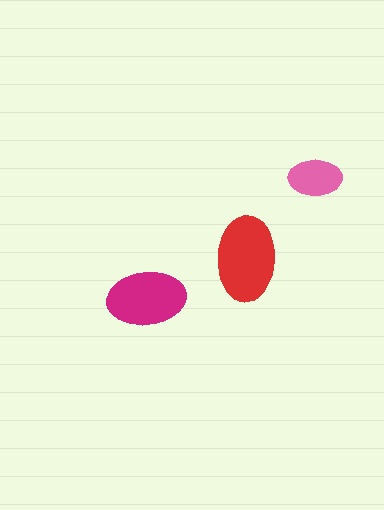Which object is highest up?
The pink ellipse is topmost.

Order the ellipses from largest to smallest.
the red one, the magenta one, the pink one.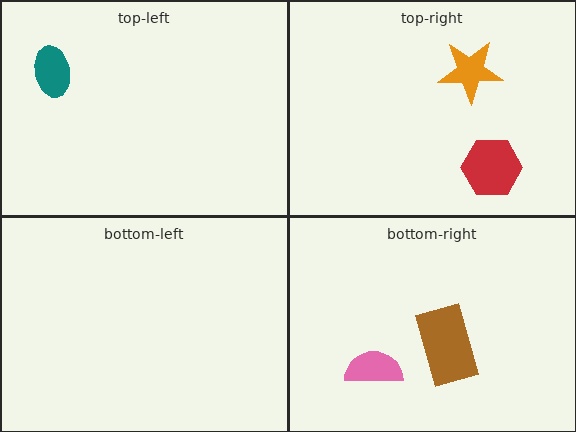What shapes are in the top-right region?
The orange star, the red hexagon.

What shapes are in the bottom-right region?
The pink semicircle, the brown rectangle.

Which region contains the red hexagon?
The top-right region.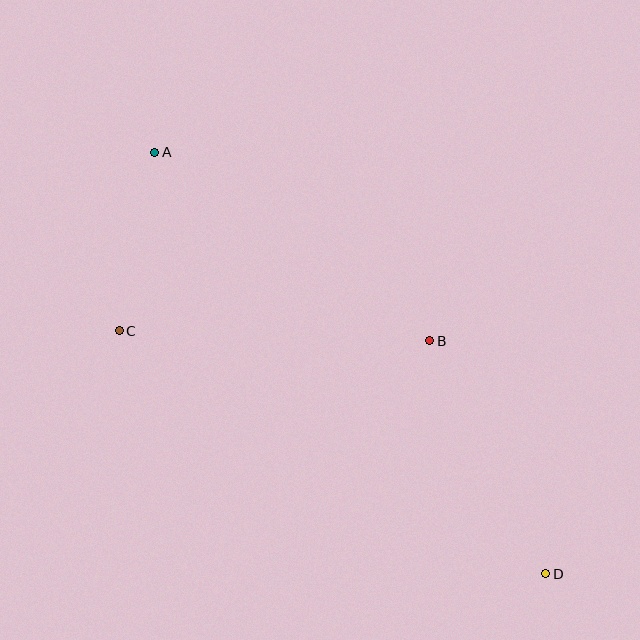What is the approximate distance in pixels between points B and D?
The distance between B and D is approximately 260 pixels.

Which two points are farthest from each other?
Points A and D are farthest from each other.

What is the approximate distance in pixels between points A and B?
The distance between A and B is approximately 333 pixels.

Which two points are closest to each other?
Points A and C are closest to each other.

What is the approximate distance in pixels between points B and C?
The distance between B and C is approximately 311 pixels.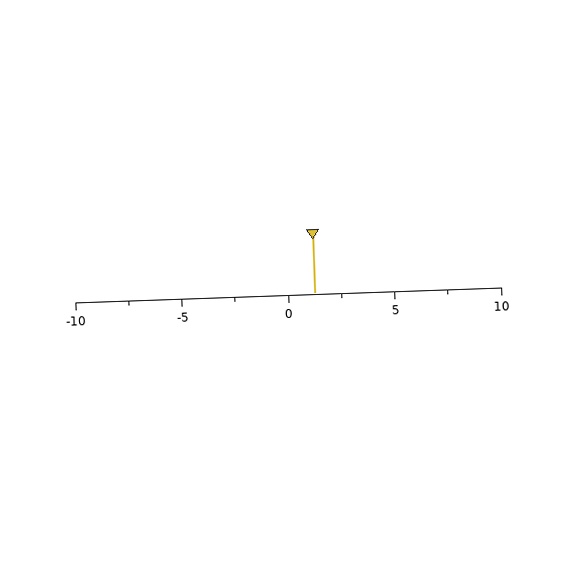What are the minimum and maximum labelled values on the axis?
The axis runs from -10 to 10.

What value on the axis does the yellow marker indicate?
The marker indicates approximately 1.2.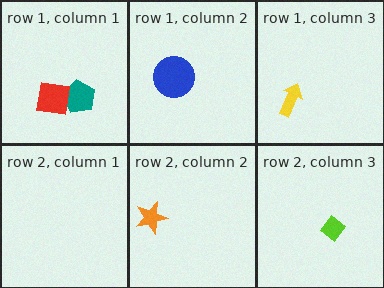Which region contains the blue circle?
The row 1, column 2 region.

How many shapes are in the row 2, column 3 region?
1.